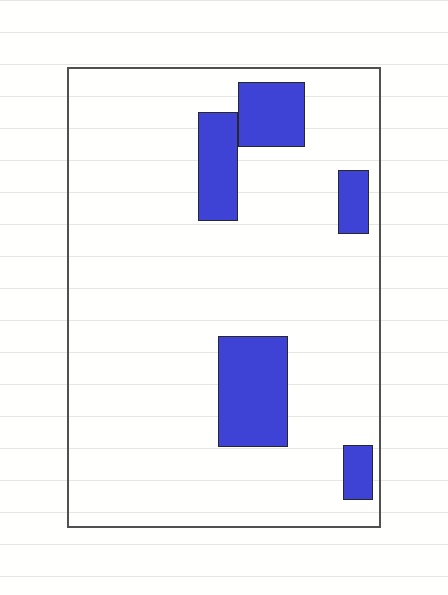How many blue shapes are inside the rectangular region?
5.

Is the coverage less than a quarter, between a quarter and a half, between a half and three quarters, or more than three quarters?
Less than a quarter.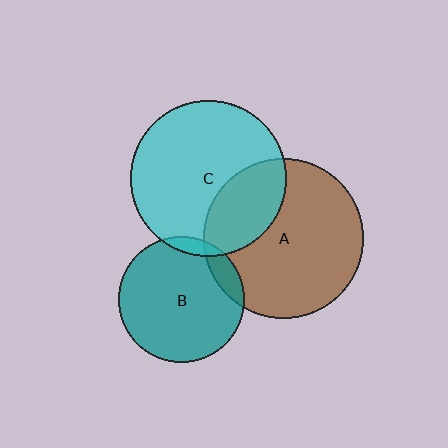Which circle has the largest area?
Circle A (brown).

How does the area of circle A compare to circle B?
Approximately 1.6 times.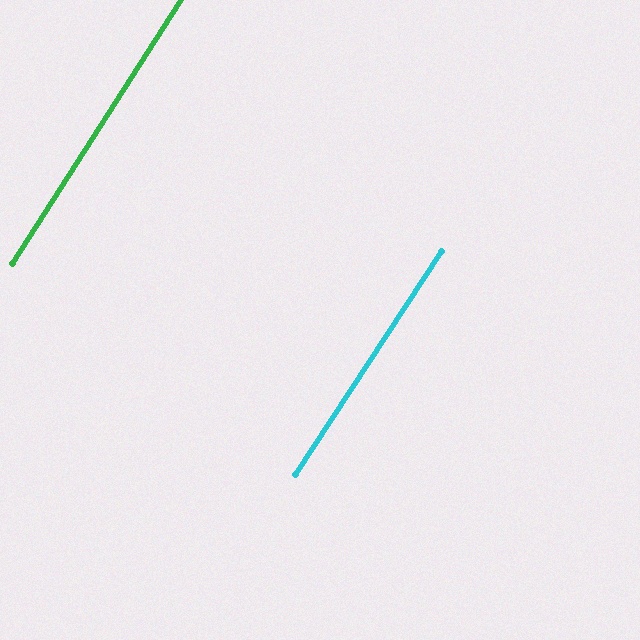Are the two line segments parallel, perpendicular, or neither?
Parallel — their directions differ by only 0.6°.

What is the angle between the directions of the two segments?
Approximately 1 degree.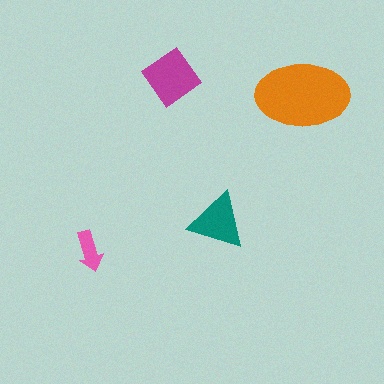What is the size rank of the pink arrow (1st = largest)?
4th.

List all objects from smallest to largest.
The pink arrow, the teal triangle, the magenta diamond, the orange ellipse.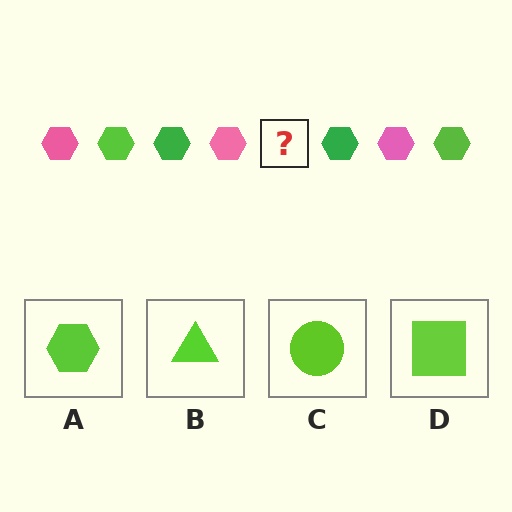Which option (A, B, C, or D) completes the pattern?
A.